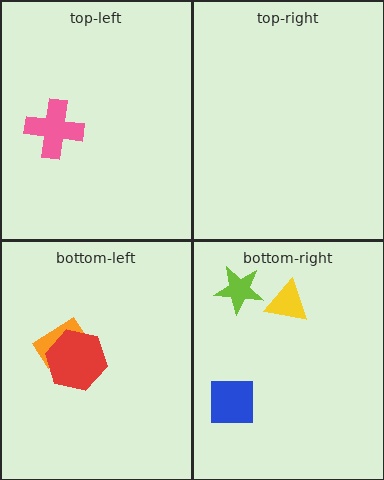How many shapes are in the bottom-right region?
3.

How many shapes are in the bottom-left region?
2.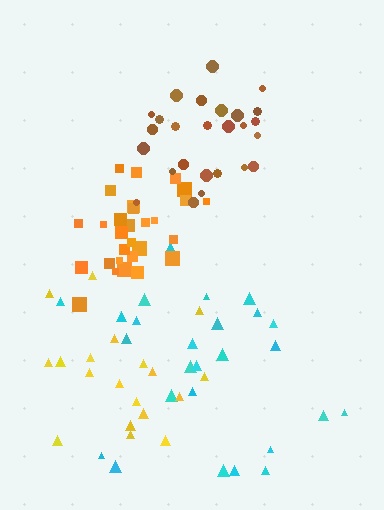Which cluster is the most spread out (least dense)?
Cyan.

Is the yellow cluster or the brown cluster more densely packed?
Brown.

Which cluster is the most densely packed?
Orange.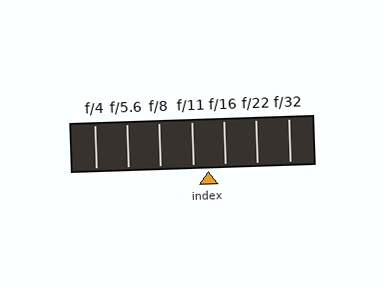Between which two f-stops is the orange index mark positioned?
The index mark is between f/11 and f/16.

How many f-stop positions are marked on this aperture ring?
There are 7 f-stop positions marked.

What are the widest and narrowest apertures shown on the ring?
The widest aperture shown is f/4 and the narrowest is f/32.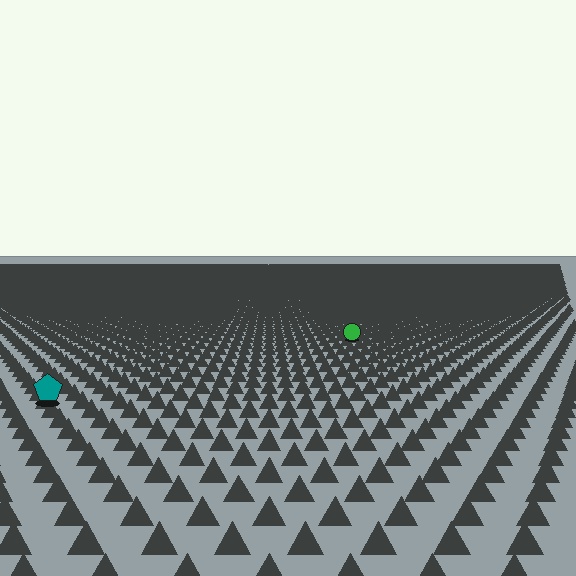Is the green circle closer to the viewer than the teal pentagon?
No. The teal pentagon is closer — you can tell from the texture gradient: the ground texture is coarser near it.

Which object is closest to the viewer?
The teal pentagon is closest. The texture marks near it are larger and more spread out.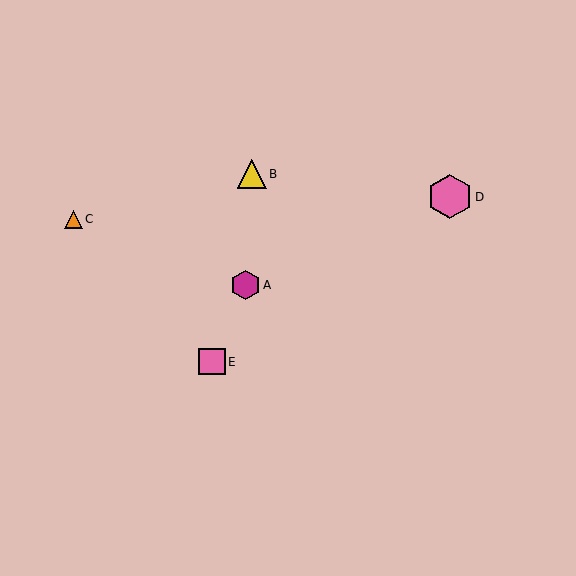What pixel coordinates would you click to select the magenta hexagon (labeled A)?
Click at (245, 285) to select the magenta hexagon A.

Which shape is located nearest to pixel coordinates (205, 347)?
The pink square (labeled E) at (212, 362) is nearest to that location.